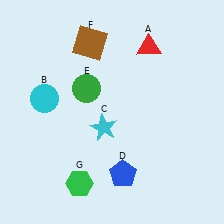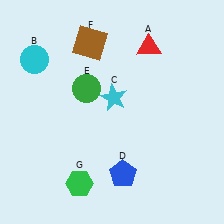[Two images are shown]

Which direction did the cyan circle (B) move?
The cyan circle (B) moved up.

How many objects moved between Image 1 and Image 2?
2 objects moved between the two images.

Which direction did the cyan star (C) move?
The cyan star (C) moved up.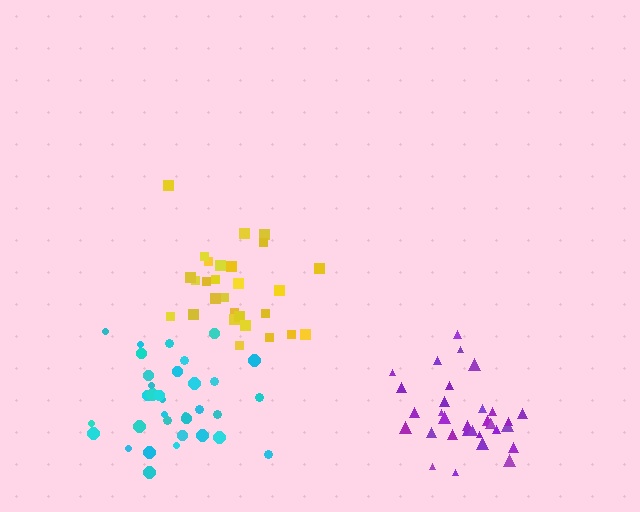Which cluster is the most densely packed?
Purple.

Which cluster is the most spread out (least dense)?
Yellow.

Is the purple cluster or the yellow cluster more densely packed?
Purple.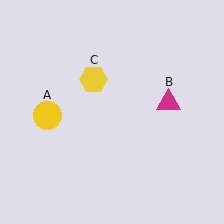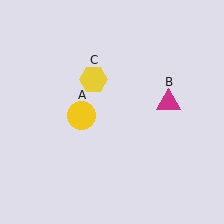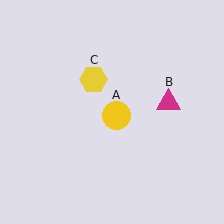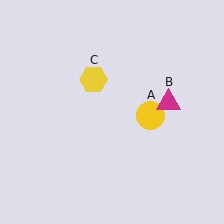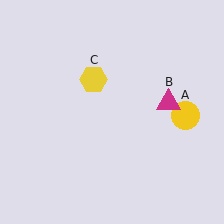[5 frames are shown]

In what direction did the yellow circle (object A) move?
The yellow circle (object A) moved right.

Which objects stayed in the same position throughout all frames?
Magenta triangle (object B) and yellow hexagon (object C) remained stationary.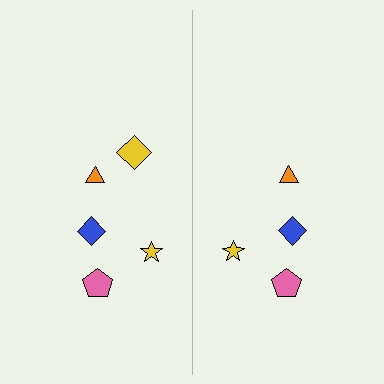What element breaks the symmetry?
A yellow diamond is missing from the right side.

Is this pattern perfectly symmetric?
No, the pattern is not perfectly symmetric. A yellow diamond is missing from the right side.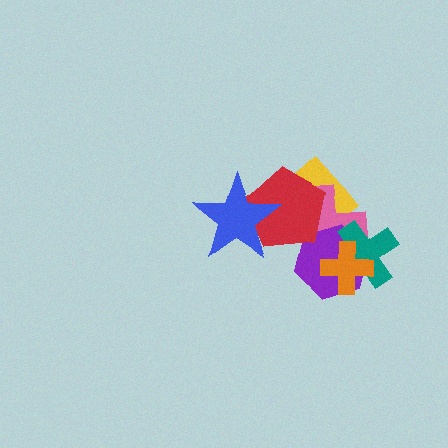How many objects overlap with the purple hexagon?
5 objects overlap with the purple hexagon.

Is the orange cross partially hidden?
No, no other shape covers it.